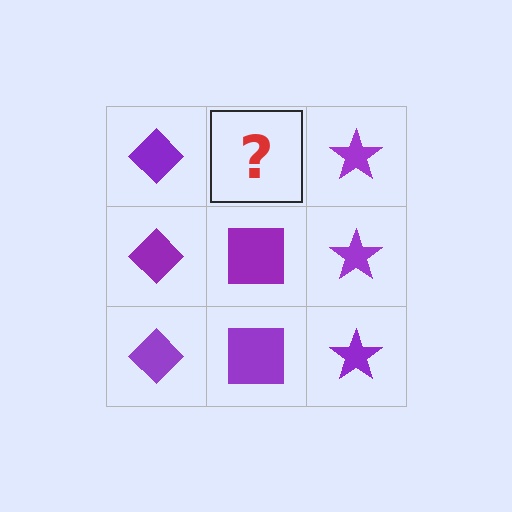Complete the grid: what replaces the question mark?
The question mark should be replaced with a purple square.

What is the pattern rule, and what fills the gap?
The rule is that each column has a consistent shape. The gap should be filled with a purple square.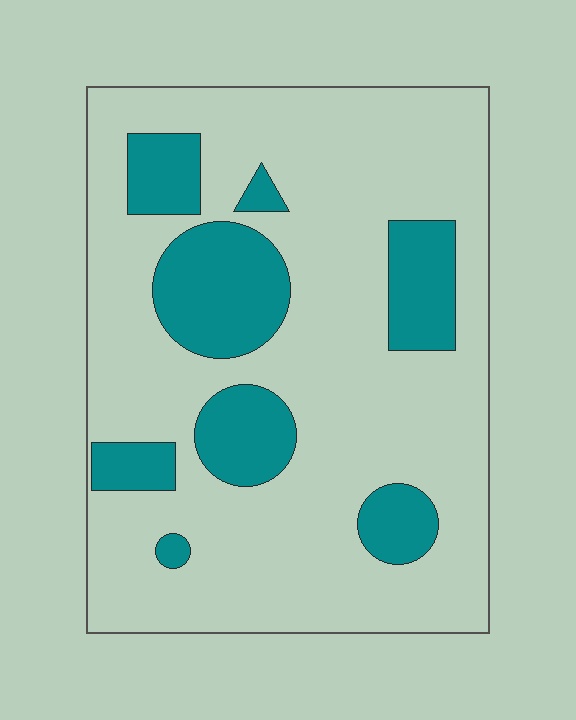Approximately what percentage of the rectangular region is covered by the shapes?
Approximately 25%.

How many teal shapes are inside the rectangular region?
8.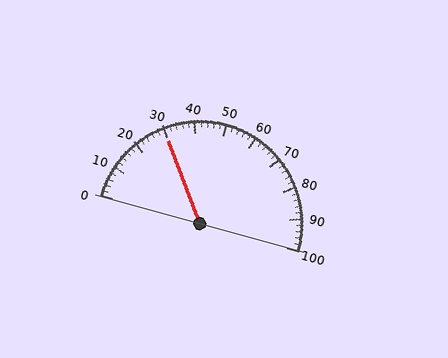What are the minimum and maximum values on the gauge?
The gauge ranges from 0 to 100.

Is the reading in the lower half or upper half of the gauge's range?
The reading is in the lower half of the range (0 to 100).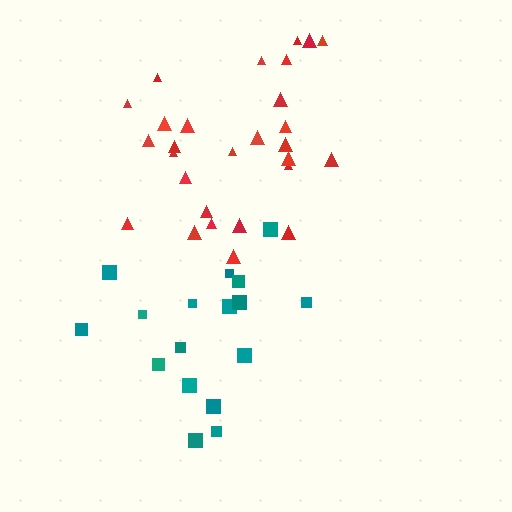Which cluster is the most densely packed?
Red.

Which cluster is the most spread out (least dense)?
Teal.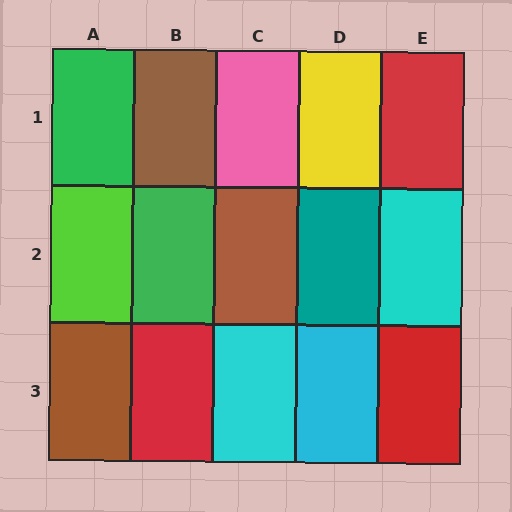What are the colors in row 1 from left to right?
Green, brown, pink, yellow, red.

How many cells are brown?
3 cells are brown.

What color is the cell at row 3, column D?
Cyan.